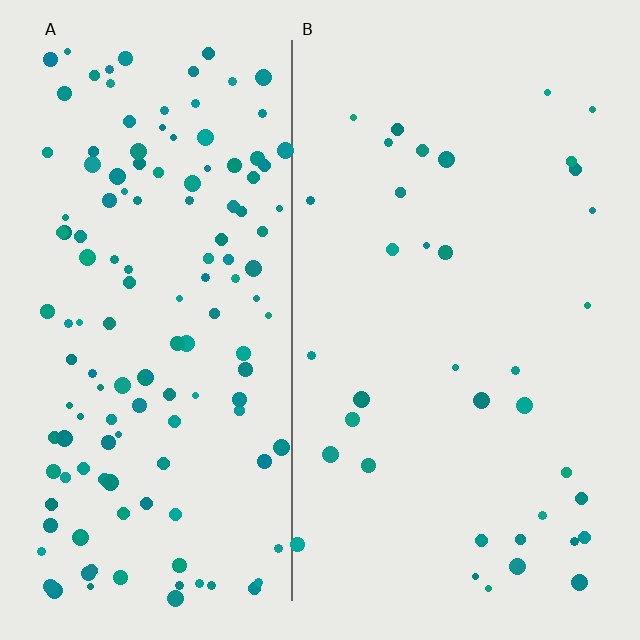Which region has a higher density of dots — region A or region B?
A (the left).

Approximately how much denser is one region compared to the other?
Approximately 3.8× — region A over region B.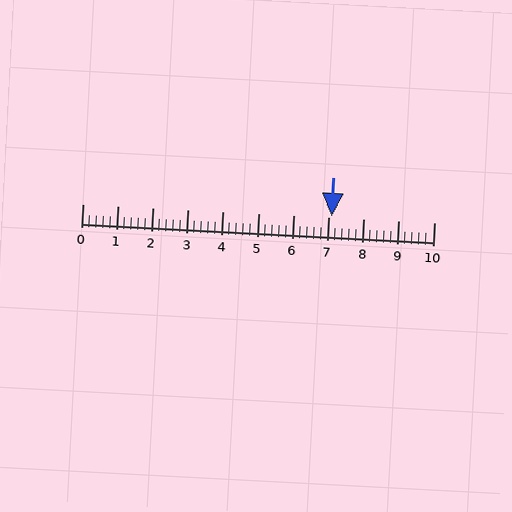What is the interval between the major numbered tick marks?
The major tick marks are spaced 1 units apart.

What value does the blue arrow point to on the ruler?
The blue arrow points to approximately 7.1.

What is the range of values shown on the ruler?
The ruler shows values from 0 to 10.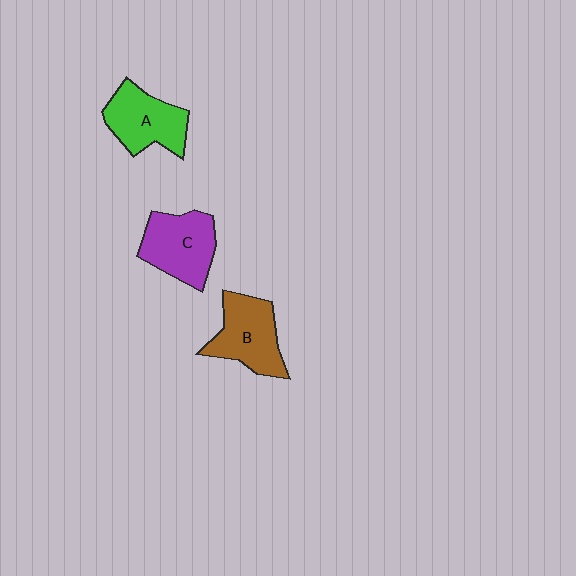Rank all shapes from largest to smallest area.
From largest to smallest: C (purple), B (brown), A (green).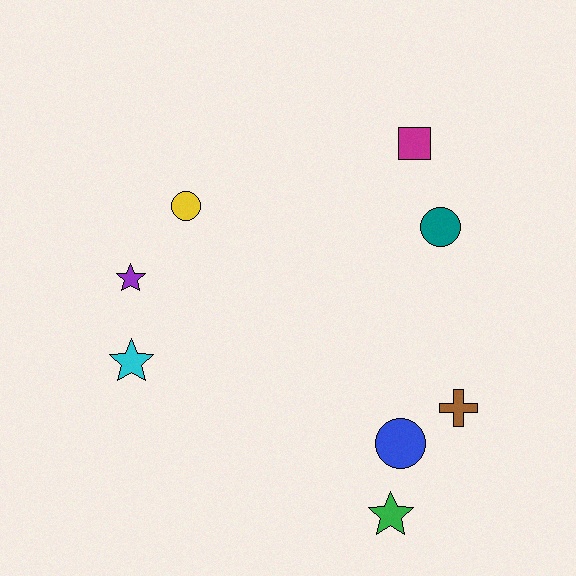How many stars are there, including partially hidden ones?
There are 3 stars.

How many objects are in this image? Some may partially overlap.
There are 8 objects.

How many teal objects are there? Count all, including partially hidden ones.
There is 1 teal object.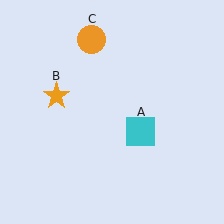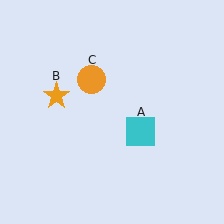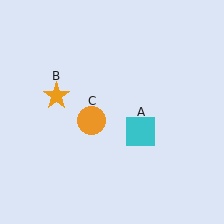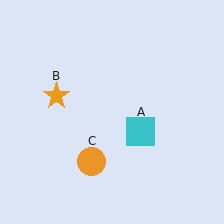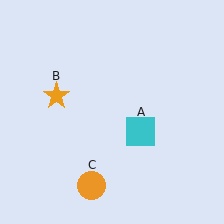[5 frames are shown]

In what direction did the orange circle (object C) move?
The orange circle (object C) moved down.